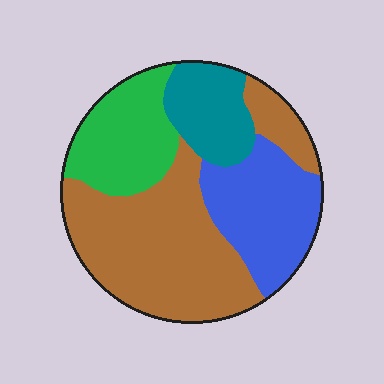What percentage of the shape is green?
Green takes up about one fifth (1/5) of the shape.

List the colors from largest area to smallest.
From largest to smallest: brown, blue, green, teal.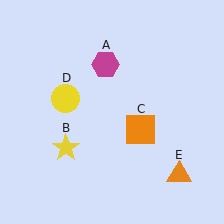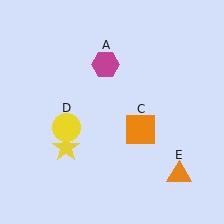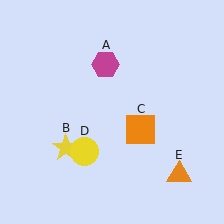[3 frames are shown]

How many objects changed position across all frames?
1 object changed position: yellow circle (object D).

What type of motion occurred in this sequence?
The yellow circle (object D) rotated counterclockwise around the center of the scene.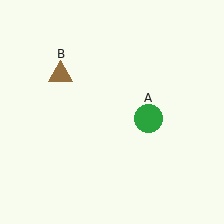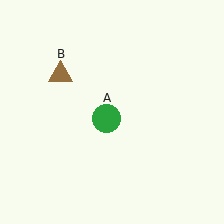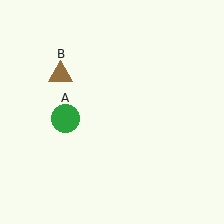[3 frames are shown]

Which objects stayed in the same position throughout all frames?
Brown triangle (object B) remained stationary.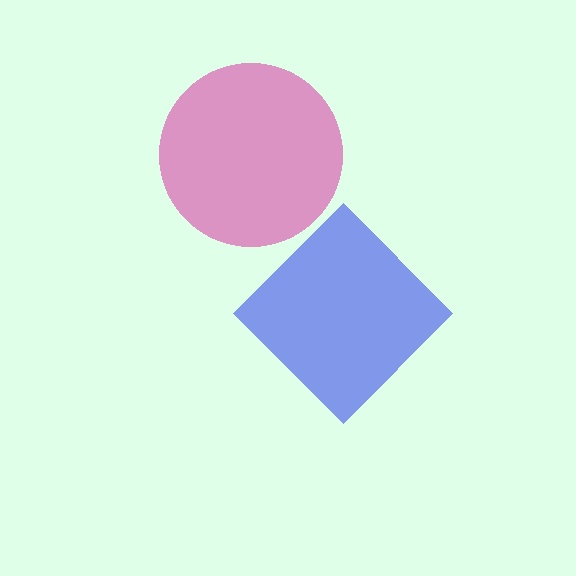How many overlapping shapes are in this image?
There are 2 overlapping shapes in the image.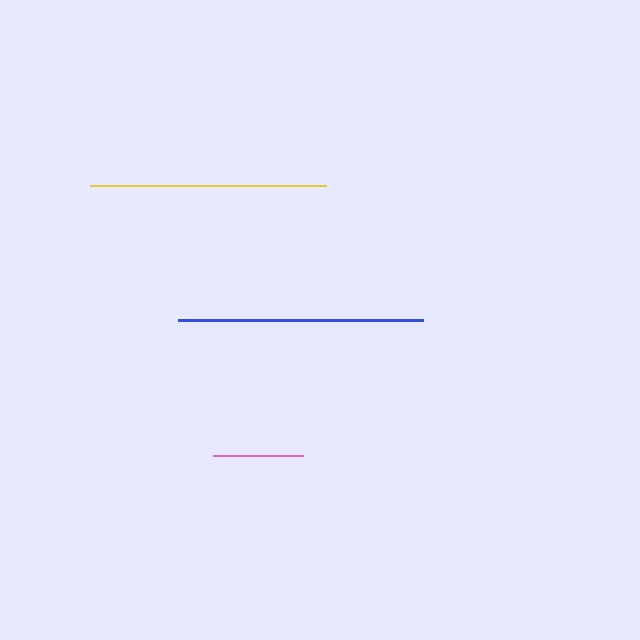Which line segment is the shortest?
The pink line is the shortest at approximately 89 pixels.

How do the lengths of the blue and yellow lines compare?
The blue and yellow lines are approximately the same length.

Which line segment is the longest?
The blue line is the longest at approximately 245 pixels.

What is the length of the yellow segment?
The yellow segment is approximately 236 pixels long.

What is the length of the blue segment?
The blue segment is approximately 245 pixels long.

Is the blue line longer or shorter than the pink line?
The blue line is longer than the pink line.